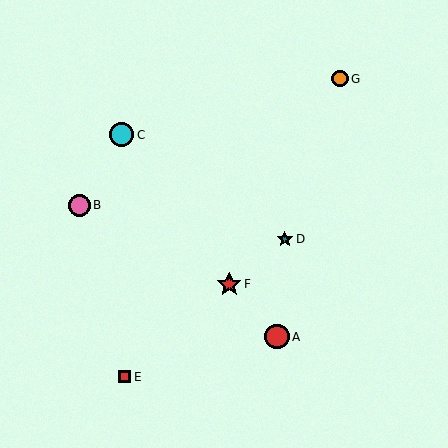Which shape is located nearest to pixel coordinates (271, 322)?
The red circle (labeled A) at (277, 337) is nearest to that location.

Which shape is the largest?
The red circle (labeled A) is the largest.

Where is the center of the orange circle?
The center of the orange circle is at (340, 79).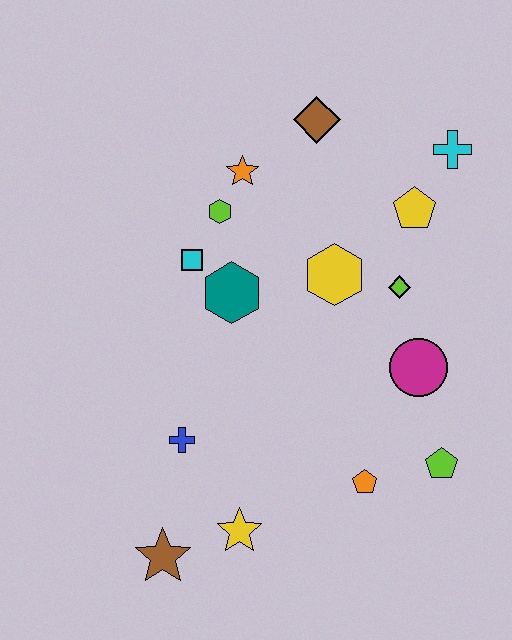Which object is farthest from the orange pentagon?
The brown diamond is farthest from the orange pentagon.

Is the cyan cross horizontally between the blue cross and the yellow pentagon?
No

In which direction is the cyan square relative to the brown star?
The cyan square is above the brown star.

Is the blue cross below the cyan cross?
Yes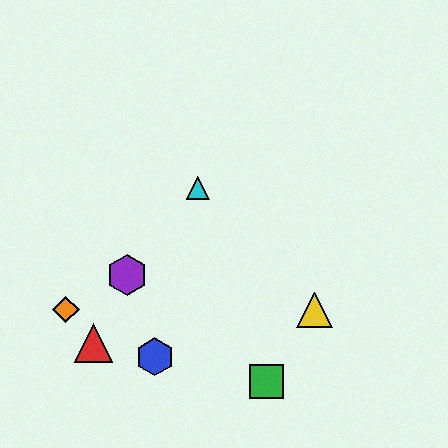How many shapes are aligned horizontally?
2 shapes (the yellow triangle, the orange diamond) are aligned horizontally.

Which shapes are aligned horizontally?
The yellow triangle, the orange diamond are aligned horizontally.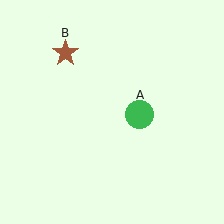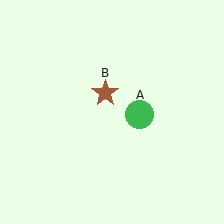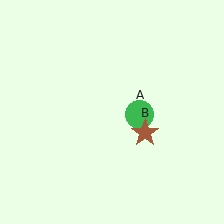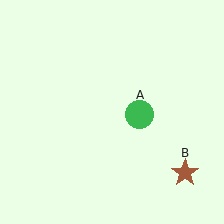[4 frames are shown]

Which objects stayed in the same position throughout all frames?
Green circle (object A) remained stationary.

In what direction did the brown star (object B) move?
The brown star (object B) moved down and to the right.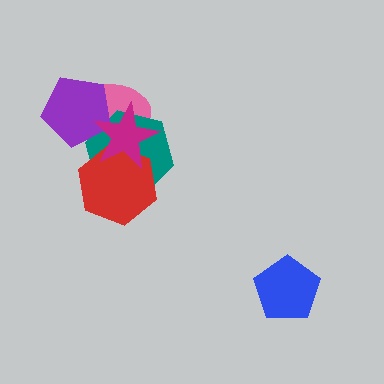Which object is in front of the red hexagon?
The magenta star is in front of the red hexagon.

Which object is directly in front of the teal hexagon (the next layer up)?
The red hexagon is directly in front of the teal hexagon.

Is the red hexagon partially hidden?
Yes, it is partially covered by another shape.